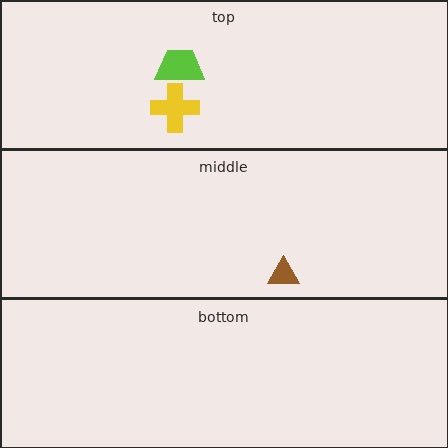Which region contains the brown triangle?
The middle region.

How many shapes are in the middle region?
1.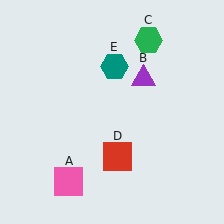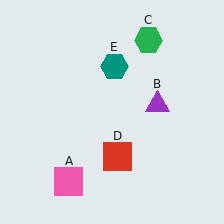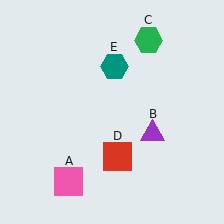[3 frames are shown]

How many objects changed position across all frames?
1 object changed position: purple triangle (object B).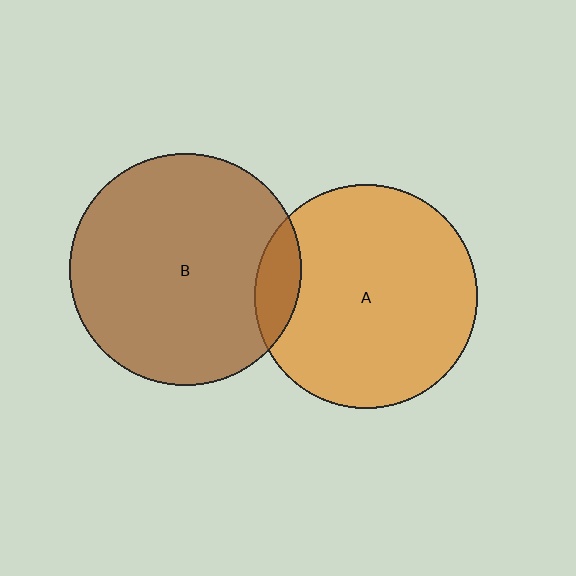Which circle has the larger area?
Circle B (brown).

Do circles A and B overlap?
Yes.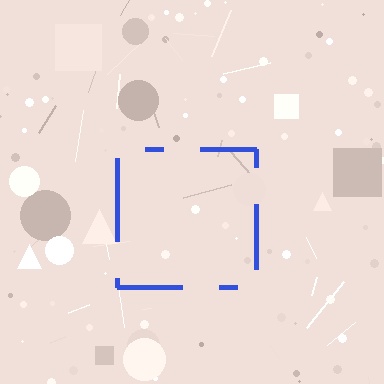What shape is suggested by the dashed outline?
The dashed outline suggests a square.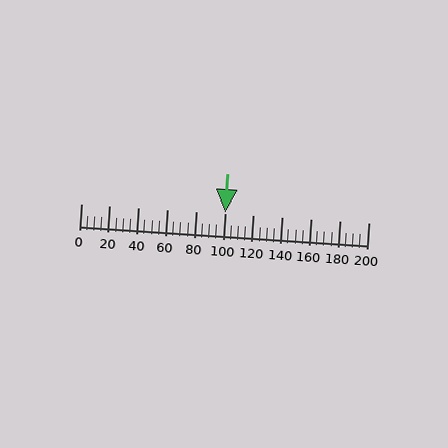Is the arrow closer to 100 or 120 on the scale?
The arrow is closer to 100.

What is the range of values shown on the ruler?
The ruler shows values from 0 to 200.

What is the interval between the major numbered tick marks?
The major tick marks are spaced 20 units apart.